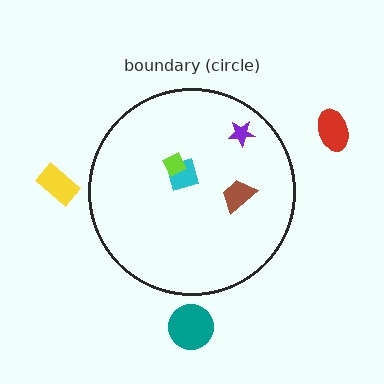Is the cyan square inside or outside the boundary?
Inside.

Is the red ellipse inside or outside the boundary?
Outside.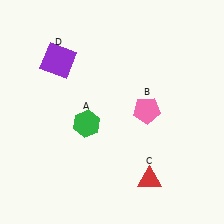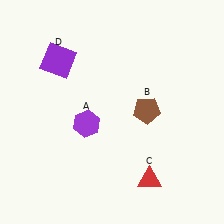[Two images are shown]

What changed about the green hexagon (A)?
In Image 1, A is green. In Image 2, it changed to purple.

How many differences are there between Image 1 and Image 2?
There are 2 differences between the two images.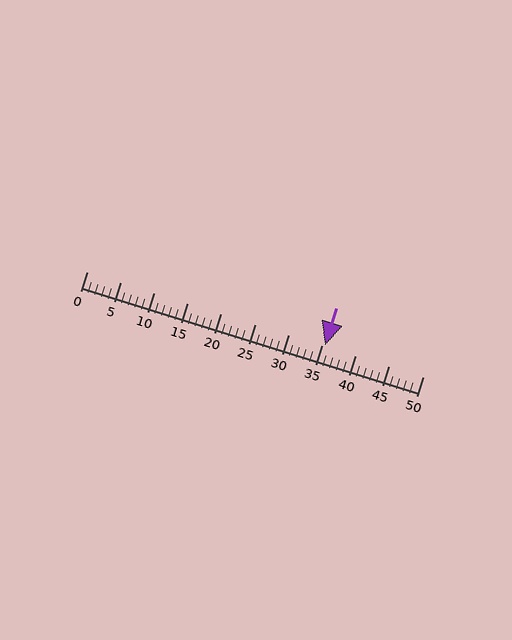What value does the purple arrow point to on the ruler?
The purple arrow points to approximately 36.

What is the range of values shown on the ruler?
The ruler shows values from 0 to 50.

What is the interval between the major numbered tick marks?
The major tick marks are spaced 5 units apart.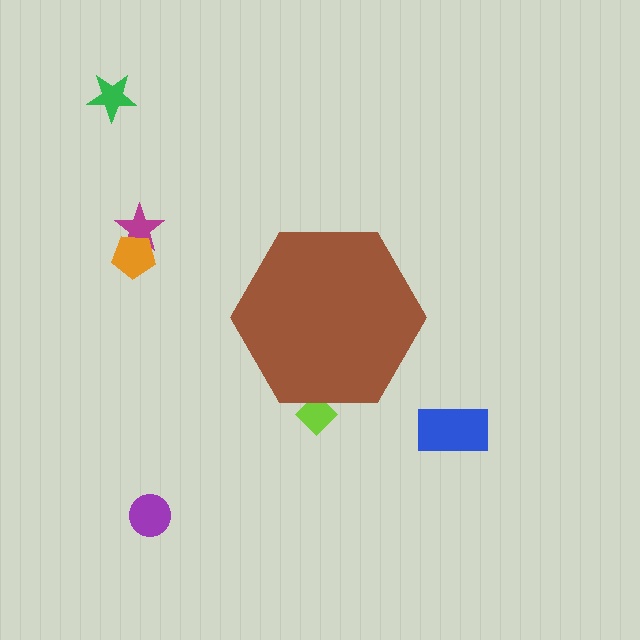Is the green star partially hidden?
No, the green star is fully visible.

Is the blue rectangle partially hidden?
No, the blue rectangle is fully visible.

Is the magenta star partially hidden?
No, the magenta star is fully visible.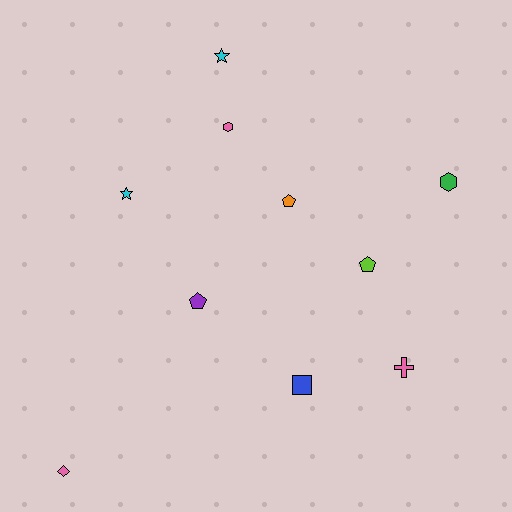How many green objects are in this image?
There is 1 green object.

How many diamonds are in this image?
There is 1 diamond.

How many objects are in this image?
There are 10 objects.